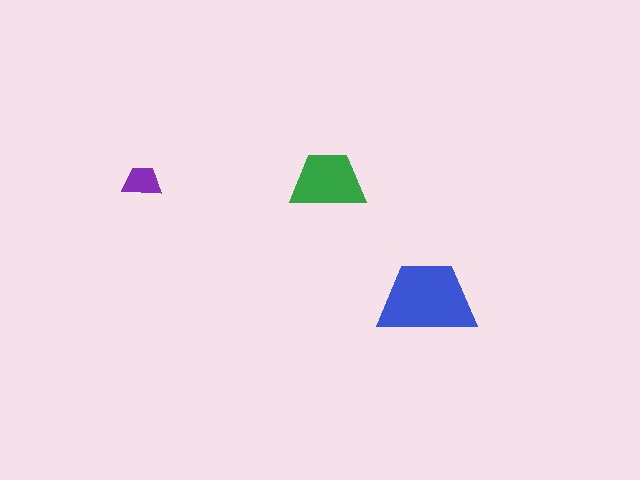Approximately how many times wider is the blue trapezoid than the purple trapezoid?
About 2.5 times wider.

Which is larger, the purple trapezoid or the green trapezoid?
The green one.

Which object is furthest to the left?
The purple trapezoid is leftmost.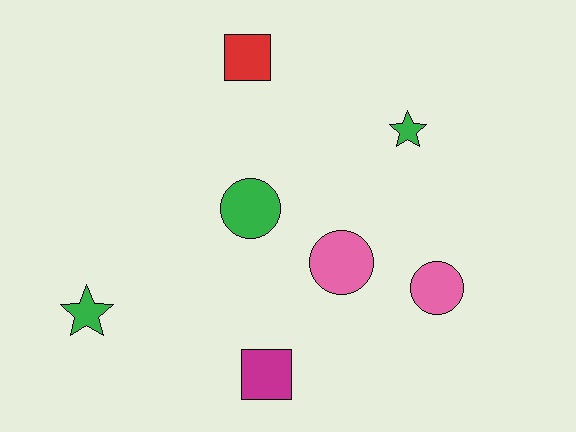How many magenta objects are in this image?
There is 1 magenta object.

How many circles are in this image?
There are 3 circles.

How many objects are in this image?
There are 7 objects.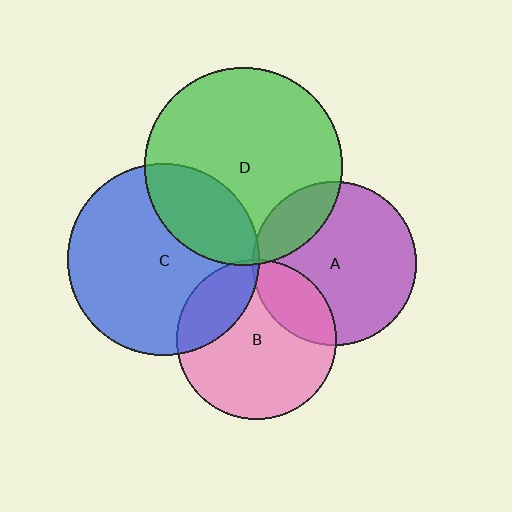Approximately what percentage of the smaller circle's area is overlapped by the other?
Approximately 5%.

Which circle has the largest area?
Circle D (green).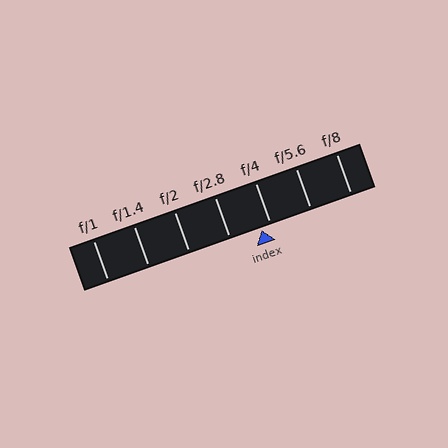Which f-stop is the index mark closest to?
The index mark is closest to f/4.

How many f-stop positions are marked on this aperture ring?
There are 7 f-stop positions marked.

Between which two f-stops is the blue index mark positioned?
The index mark is between f/2.8 and f/4.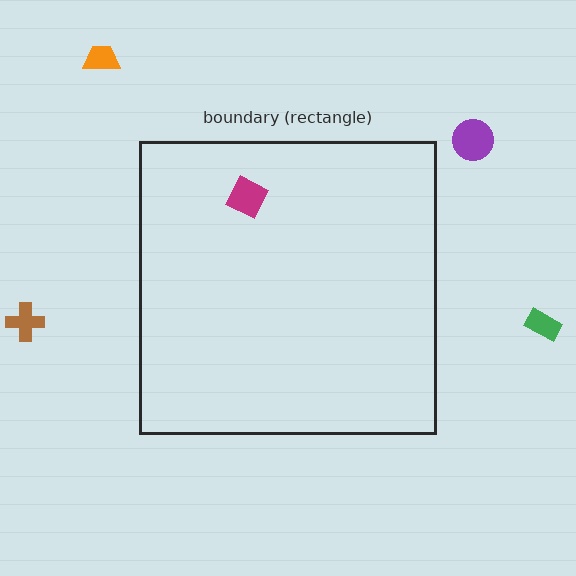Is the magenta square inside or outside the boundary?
Inside.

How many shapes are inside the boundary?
1 inside, 4 outside.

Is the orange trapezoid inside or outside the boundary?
Outside.